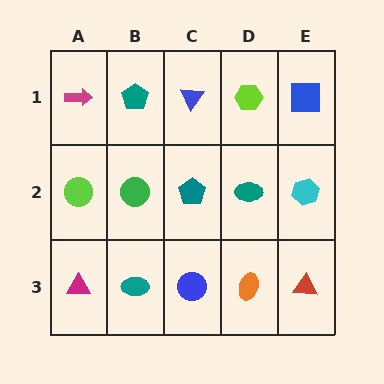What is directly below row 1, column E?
A cyan hexagon.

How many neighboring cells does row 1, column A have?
2.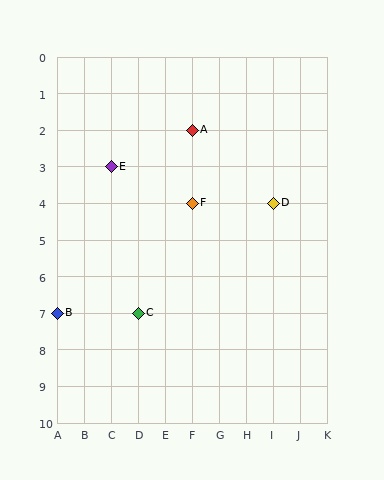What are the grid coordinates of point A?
Point A is at grid coordinates (F, 2).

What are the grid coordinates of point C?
Point C is at grid coordinates (D, 7).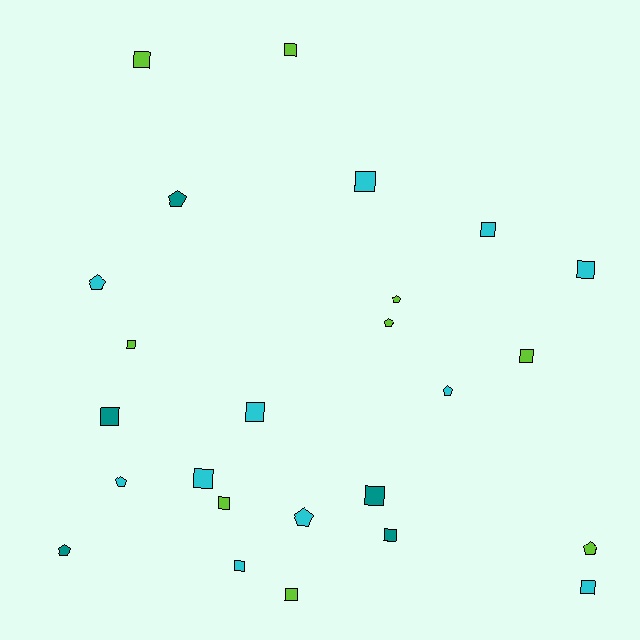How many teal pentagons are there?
There are 2 teal pentagons.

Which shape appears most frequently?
Square, with 16 objects.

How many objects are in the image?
There are 25 objects.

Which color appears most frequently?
Cyan, with 11 objects.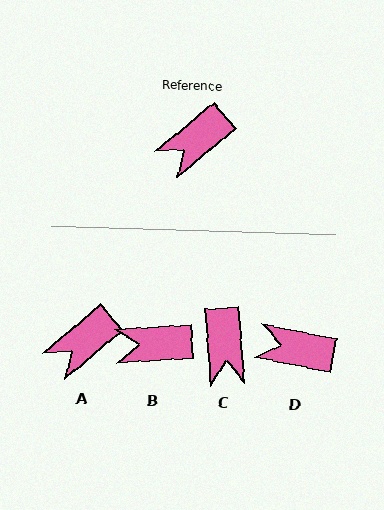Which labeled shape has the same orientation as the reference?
A.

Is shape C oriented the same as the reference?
No, it is off by about 54 degrees.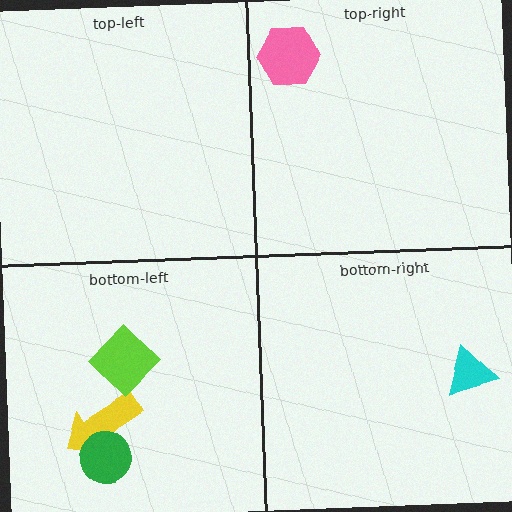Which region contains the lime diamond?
The bottom-left region.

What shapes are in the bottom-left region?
The yellow arrow, the green circle, the lime diamond.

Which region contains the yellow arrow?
The bottom-left region.